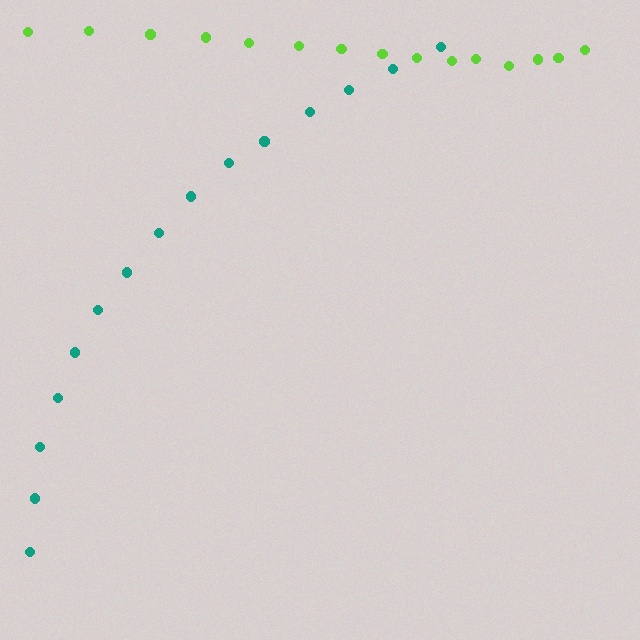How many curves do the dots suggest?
There are 2 distinct paths.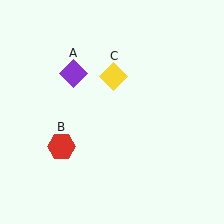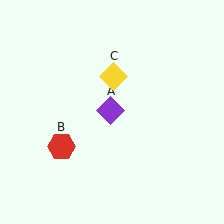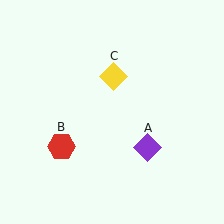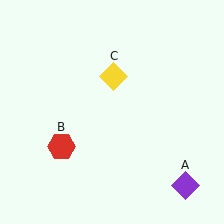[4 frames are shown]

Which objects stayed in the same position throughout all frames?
Red hexagon (object B) and yellow diamond (object C) remained stationary.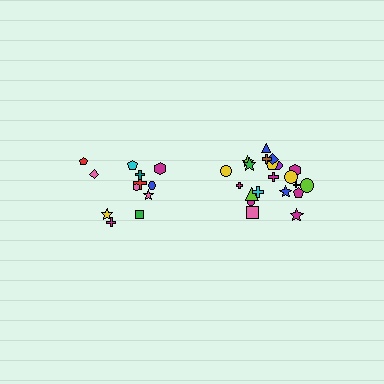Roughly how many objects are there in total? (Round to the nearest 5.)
Roughly 35 objects in total.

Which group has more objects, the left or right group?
The right group.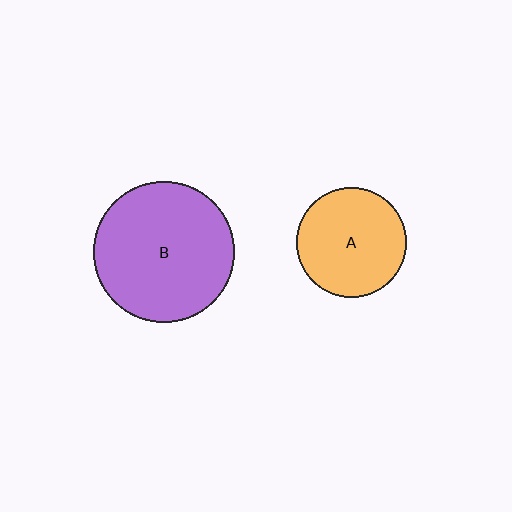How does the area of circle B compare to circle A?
Approximately 1.6 times.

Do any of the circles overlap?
No, none of the circles overlap.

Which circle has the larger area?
Circle B (purple).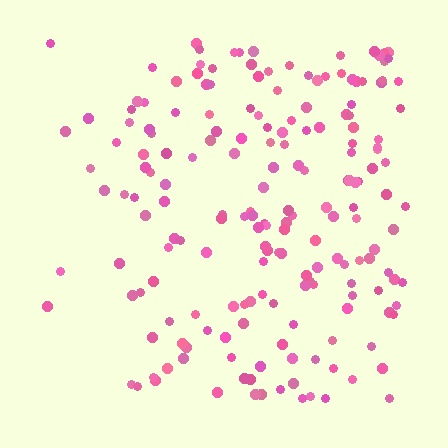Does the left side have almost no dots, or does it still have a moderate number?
Still a moderate number, just noticeably fewer than the right.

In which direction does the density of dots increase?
From left to right, with the right side densest.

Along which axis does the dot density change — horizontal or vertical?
Horizontal.